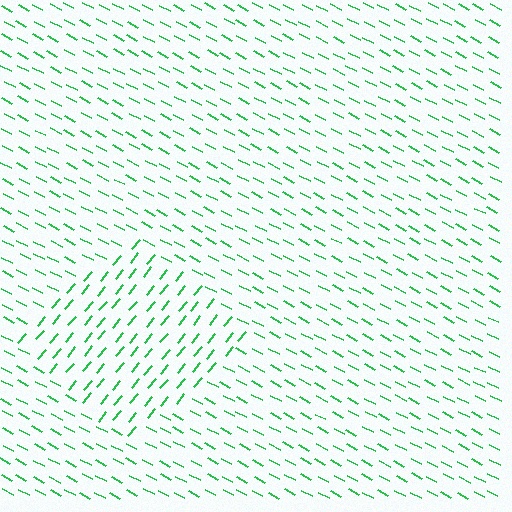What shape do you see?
I see a diamond.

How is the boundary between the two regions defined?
The boundary is defined purely by a change in line orientation (approximately 78 degrees difference). All lines are the same color and thickness.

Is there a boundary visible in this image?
Yes, there is a texture boundary formed by a change in line orientation.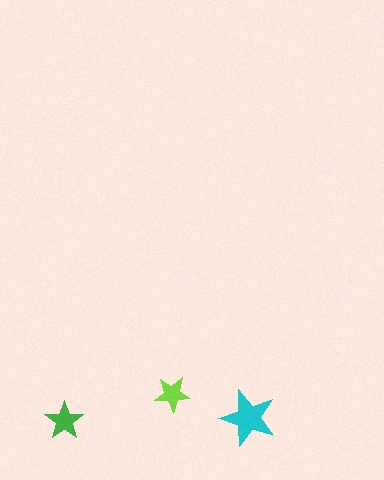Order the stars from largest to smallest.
the cyan one, the green one, the lime one.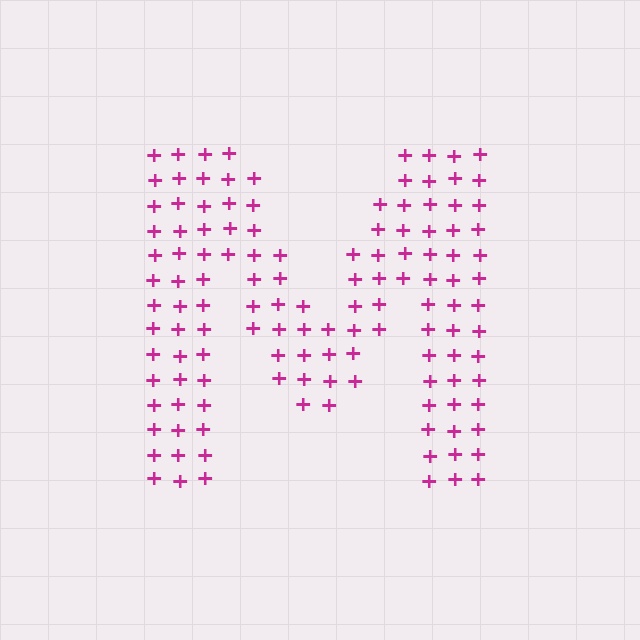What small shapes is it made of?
It is made of small plus signs.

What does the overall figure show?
The overall figure shows the letter M.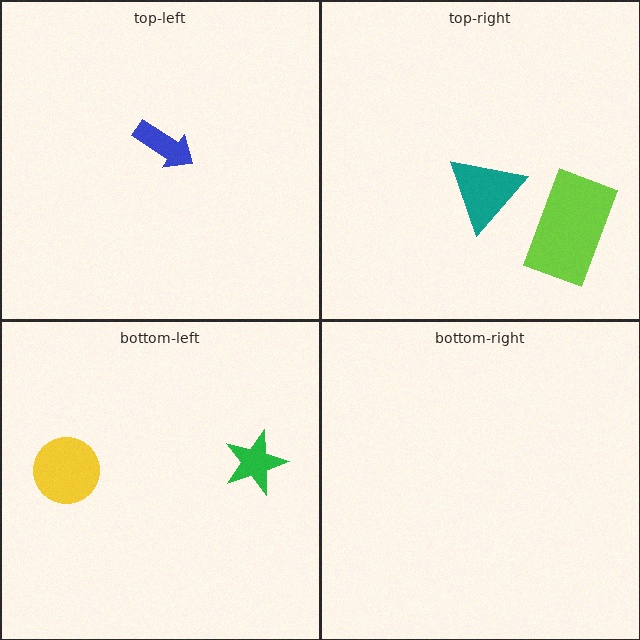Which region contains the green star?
The bottom-left region.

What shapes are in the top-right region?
The teal triangle, the lime rectangle.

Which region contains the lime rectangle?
The top-right region.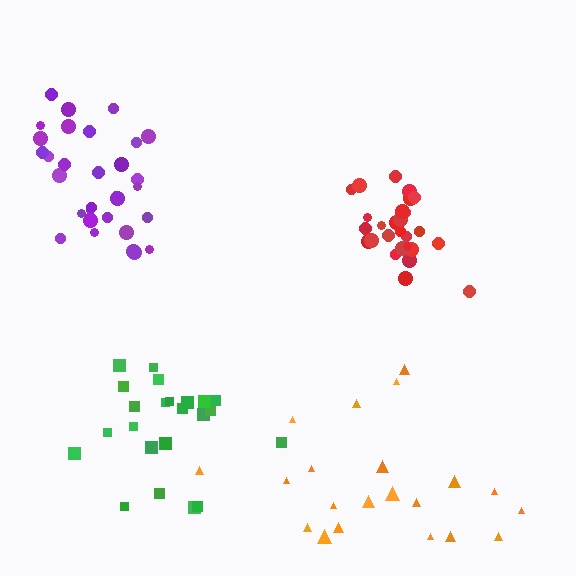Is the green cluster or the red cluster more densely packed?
Red.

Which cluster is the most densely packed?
Red.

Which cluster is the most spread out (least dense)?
Orange.